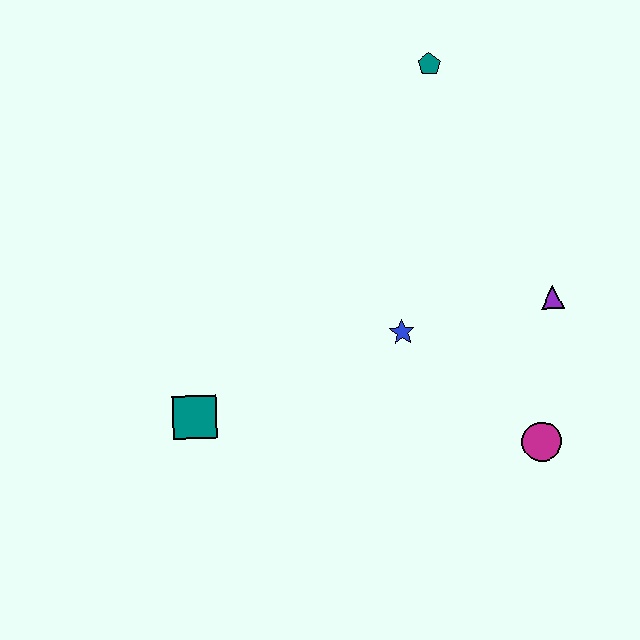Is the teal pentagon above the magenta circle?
Yes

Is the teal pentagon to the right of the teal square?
Yes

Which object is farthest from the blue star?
The teal pentagon is farthest from the blue star.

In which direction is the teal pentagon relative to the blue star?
The teal pentagon is above the blue star.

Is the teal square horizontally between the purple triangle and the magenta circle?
No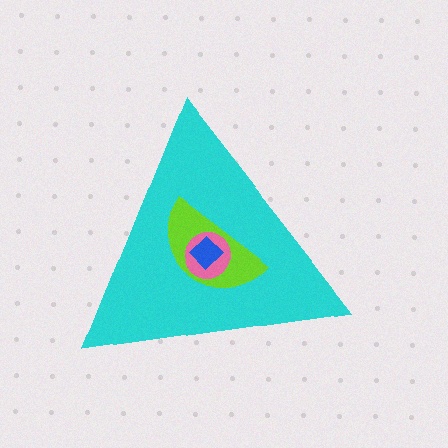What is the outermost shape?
The cyan triangle.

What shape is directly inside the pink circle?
The blue diamond.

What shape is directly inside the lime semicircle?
The pink circle.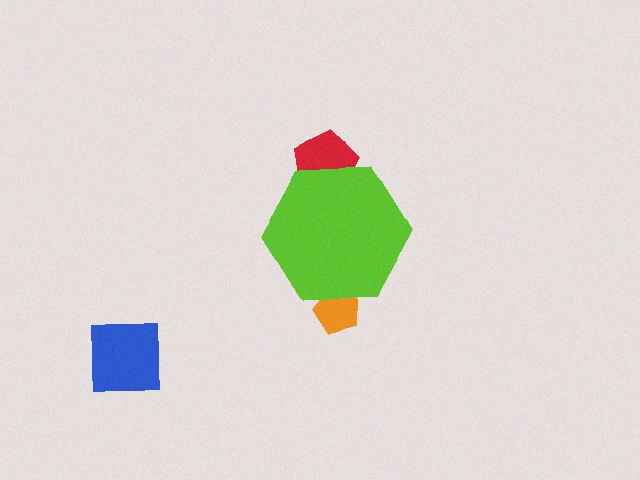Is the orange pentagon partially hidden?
Yes, the orange pentagon is partially hidden behind the lime hexagon.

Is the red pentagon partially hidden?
Yes, the red pentagon is partially hidden behind the lime hexagon.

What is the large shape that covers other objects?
A lime hexagon.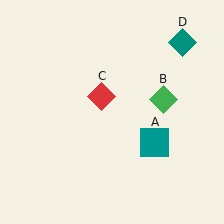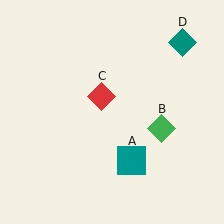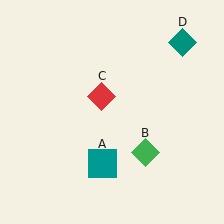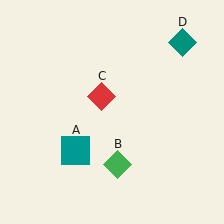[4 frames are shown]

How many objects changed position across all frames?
2 objects changed position: teal square (object A), green diamond (object B).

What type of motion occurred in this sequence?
The teal square (object A), green diamond (object B) rotated clockwise around the center of the scene.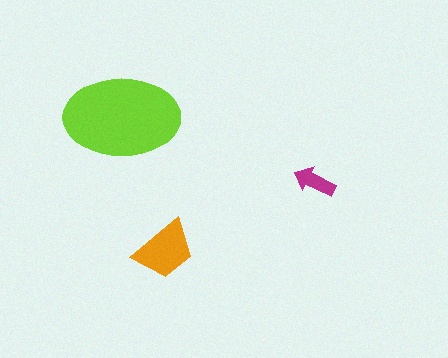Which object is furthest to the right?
The magenta arrow is rightmost.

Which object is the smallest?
The magenta arrow.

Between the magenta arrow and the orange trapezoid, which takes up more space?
The orange trapezoid.